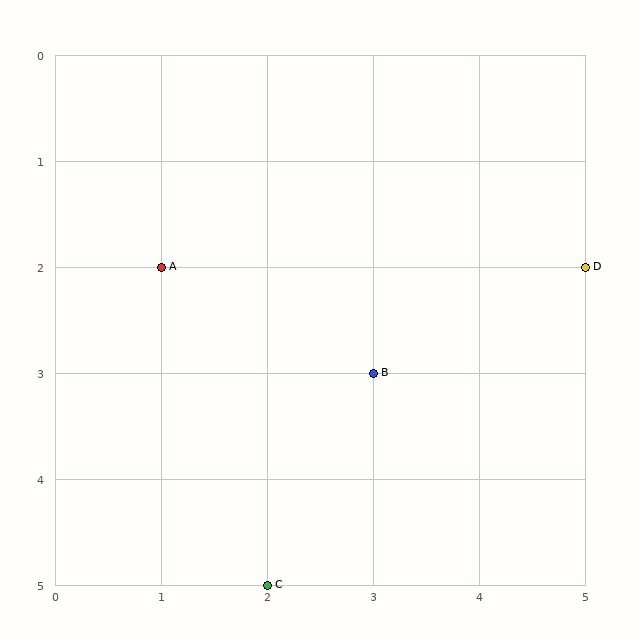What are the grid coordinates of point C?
Point C is at grid coordinates (2, 5).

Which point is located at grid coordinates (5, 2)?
Point D is at (5, 2).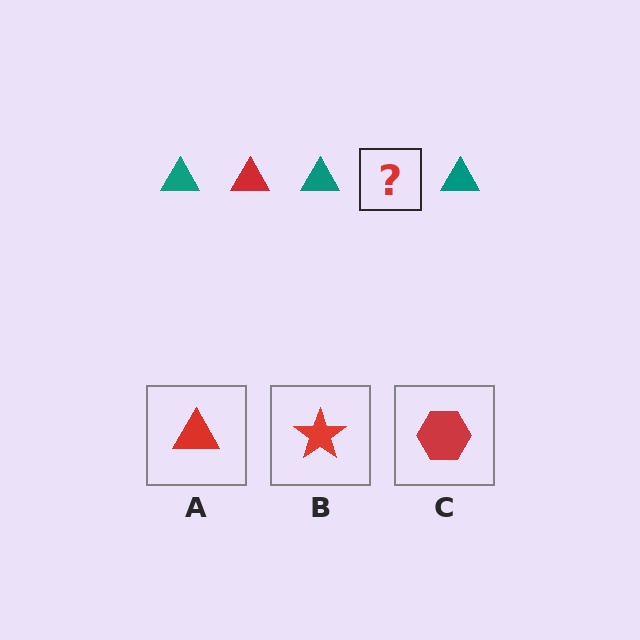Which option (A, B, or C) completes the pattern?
A.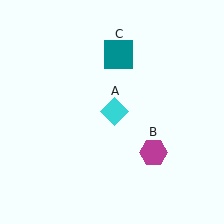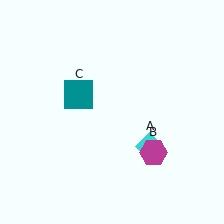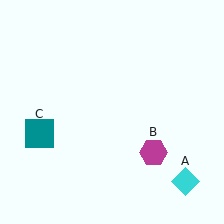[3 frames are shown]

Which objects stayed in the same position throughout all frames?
Magenta hexagon (object B) remained stationary.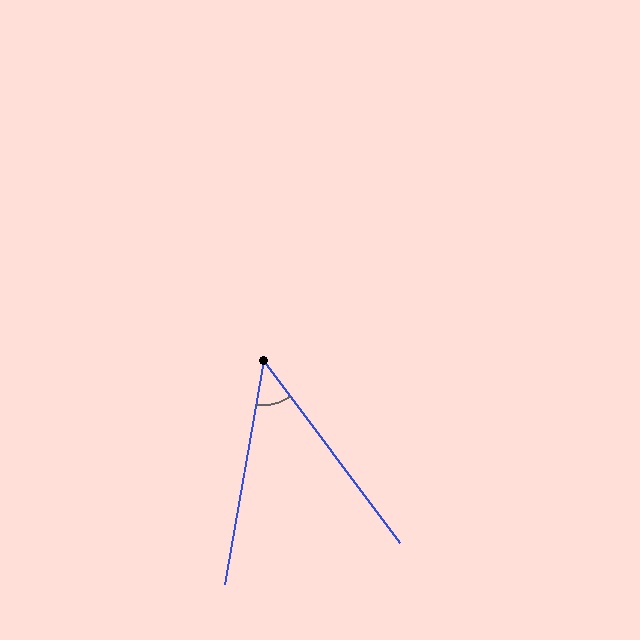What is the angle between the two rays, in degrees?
Approximately 47 degrees.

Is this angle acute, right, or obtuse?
It is acute.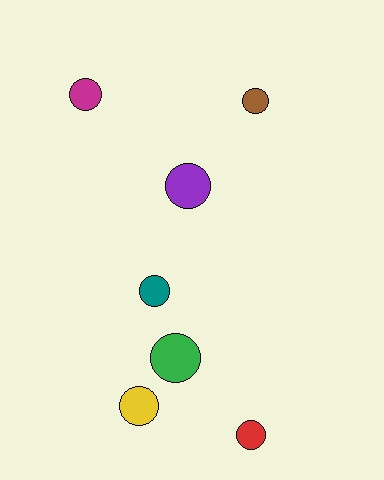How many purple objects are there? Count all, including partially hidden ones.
There is 1 purple object.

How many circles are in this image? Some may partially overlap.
There are 7 circles.